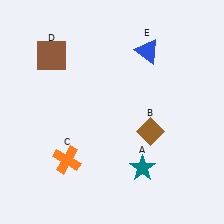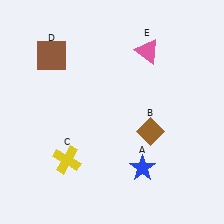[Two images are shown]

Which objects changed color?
A changed from teal to blue. C changed from orange to yellow. E changed from blue to pink.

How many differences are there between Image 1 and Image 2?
There are 3 differences between the two images.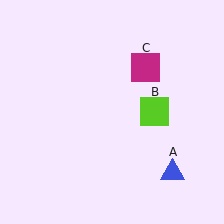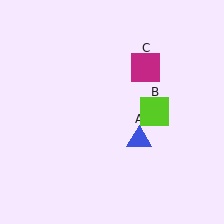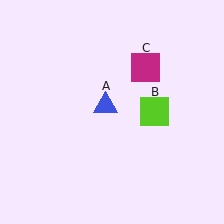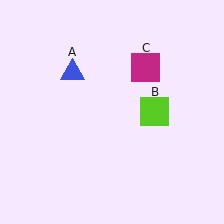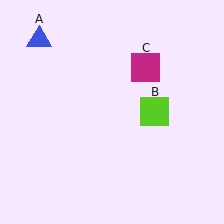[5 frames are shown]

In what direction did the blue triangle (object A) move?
The blue triangle (object A) moved up and to the left.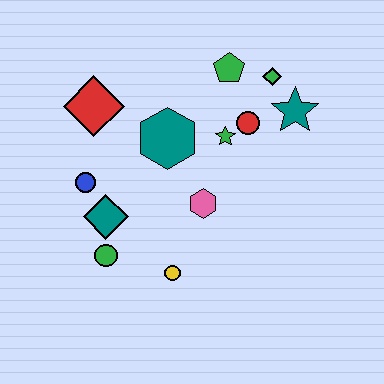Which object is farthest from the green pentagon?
The green circle is farthest from the green pentagon.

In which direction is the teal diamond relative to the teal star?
The teal diamond is to the left of the teal star.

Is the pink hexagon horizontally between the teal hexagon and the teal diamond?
No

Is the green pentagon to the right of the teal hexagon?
Yes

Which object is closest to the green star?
The red circle is closest to the green star.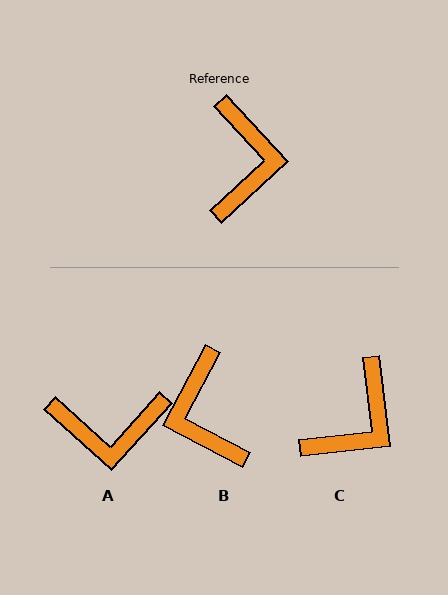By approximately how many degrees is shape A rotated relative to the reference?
Approximately 85 degrees clockwise.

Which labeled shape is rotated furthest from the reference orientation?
B, about 161 degrees away.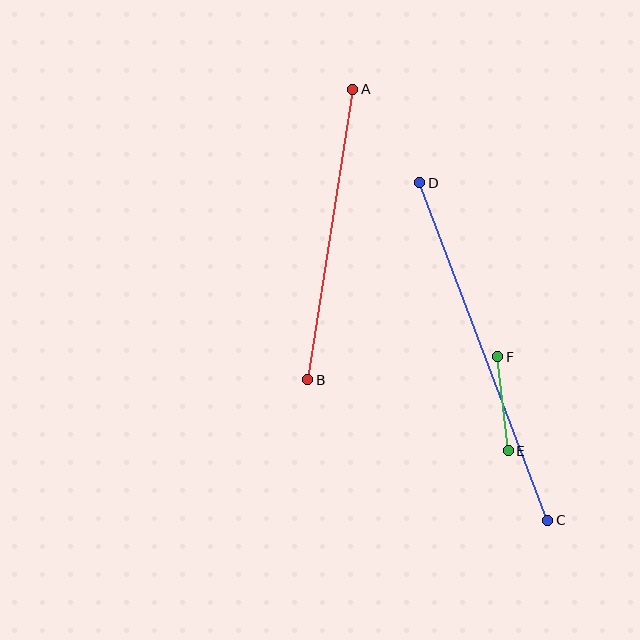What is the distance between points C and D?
The distance is approximately 361 pixels.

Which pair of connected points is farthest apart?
Points C and D are farthest apart.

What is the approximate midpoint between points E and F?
The midpoint is at approximately (503, 404) pixels.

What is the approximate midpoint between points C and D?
The midpoint is at approximately (484, 351) pixels.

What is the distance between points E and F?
The distance is approximately 95 pixels.